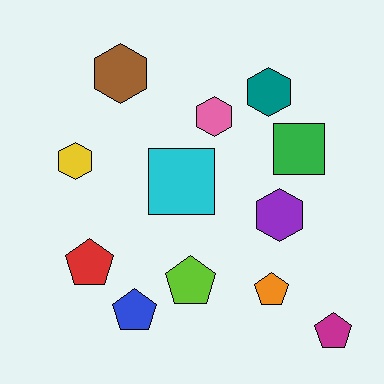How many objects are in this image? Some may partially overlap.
There are 12 objects.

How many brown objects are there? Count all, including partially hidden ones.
There is 1 brown object.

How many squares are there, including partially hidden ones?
There are 2 squares.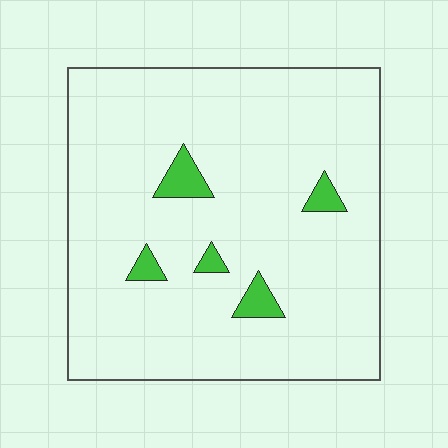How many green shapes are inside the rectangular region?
5.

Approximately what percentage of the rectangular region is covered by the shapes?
Approximately 5%.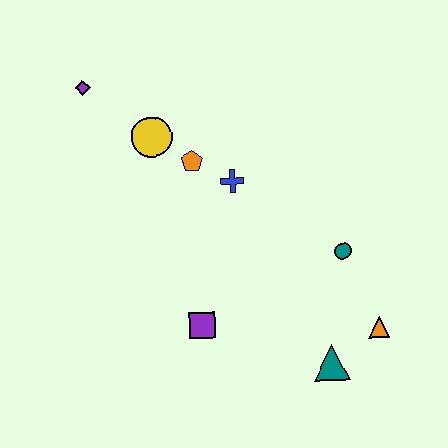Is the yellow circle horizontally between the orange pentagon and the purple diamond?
Yes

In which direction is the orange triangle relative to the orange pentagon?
The orange triangle is to the right of the orange pentagon.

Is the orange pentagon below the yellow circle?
Yes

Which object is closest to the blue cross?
The orange pentagon is closest to the blue cross.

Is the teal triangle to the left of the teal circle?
Yes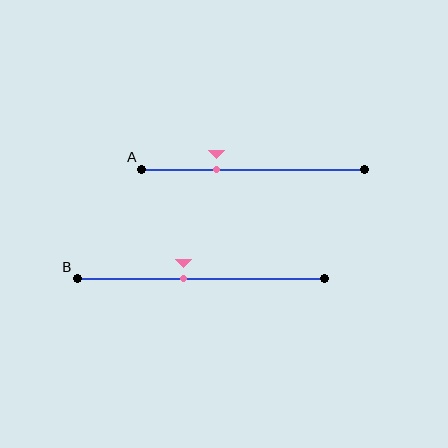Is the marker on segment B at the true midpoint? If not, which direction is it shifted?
No, the marker on segment B is shifted to the left by about 7% of the segment length.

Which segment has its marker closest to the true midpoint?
Segment B has its marker closest to the true midpoint.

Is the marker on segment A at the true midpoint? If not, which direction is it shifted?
No, the marker on segment A is shifted to the left by about 16% of the segment length.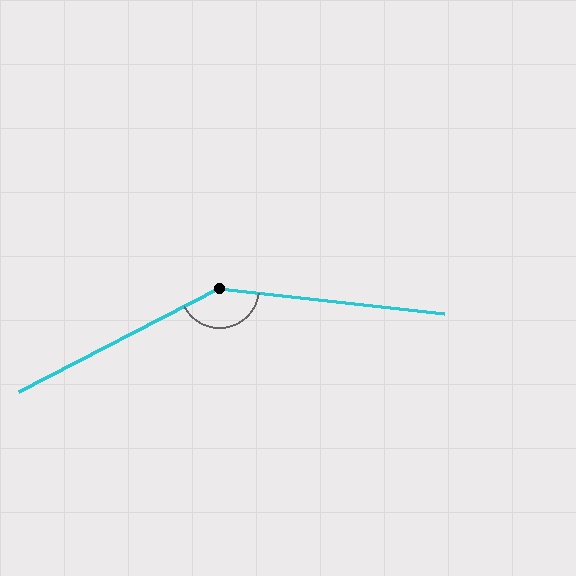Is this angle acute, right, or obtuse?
It is obtuse.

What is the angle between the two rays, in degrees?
Approximately 147 degrees.